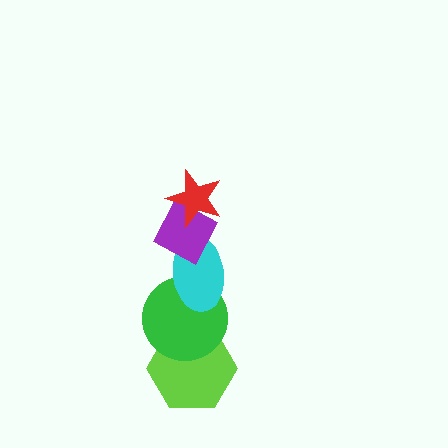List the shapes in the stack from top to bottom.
From top to bottom: the red star, the purple diamond, the cyan ellipse, the green circle, the lime hexagon.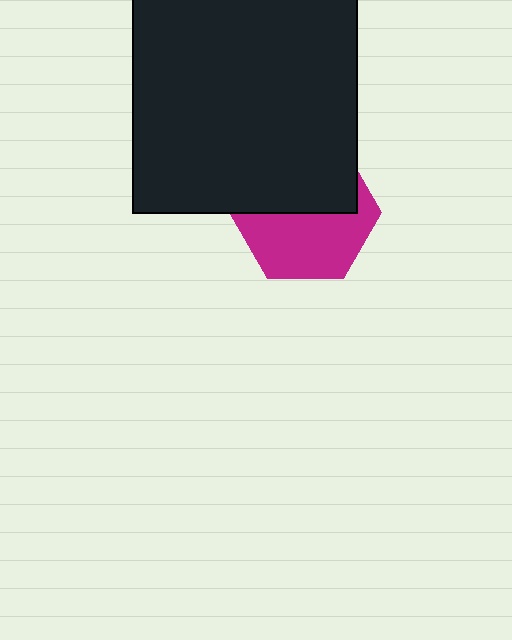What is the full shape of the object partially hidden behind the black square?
The partially hidden object is a magenta hexagon.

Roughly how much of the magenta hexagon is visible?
About half of it is visible (roughly 53%).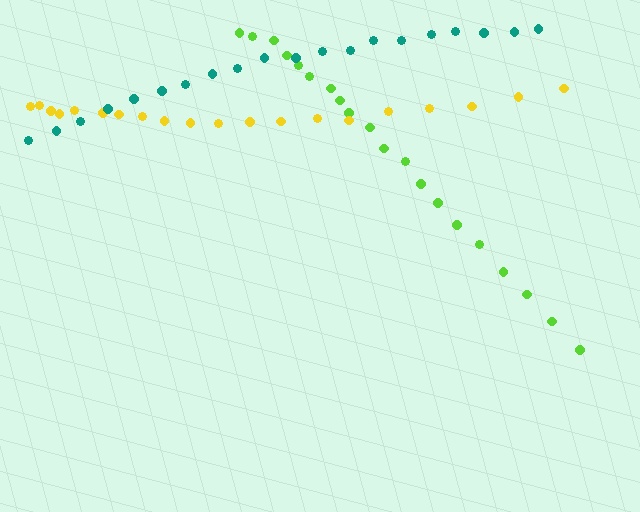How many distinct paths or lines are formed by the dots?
There are 3 distinct paths.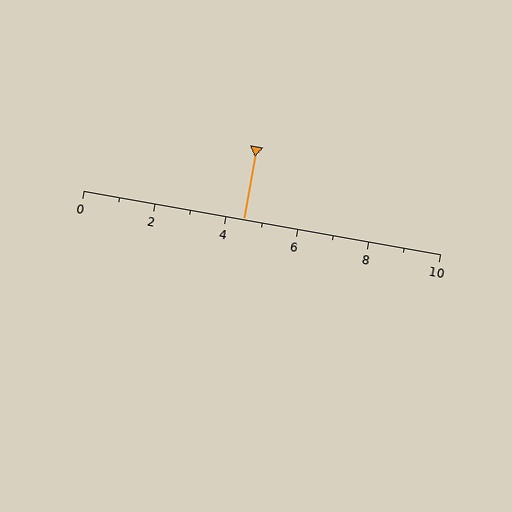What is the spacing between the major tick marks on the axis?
The major ticks are spaced 2 apart.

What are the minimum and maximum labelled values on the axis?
The axis runs from 0 to 10.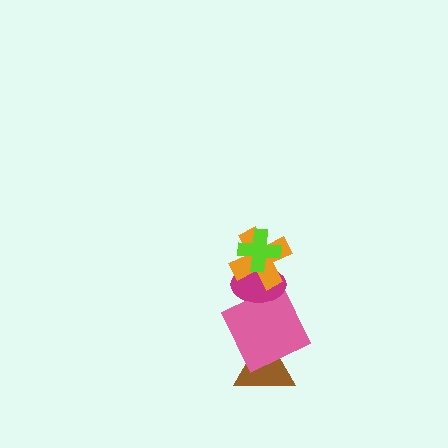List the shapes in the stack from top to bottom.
From top to bottom: the lime cross, the orange cross, the magenta ellipse, the pink square, the brown triangle.